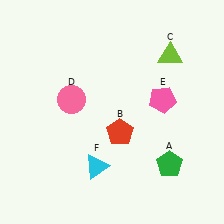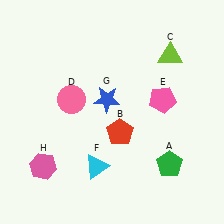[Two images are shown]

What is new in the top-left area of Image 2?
A blue star (G) was added in the top-left area of Image 2.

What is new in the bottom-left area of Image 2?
A pink hexagon (H) was added in the bottom-left area of Image 2.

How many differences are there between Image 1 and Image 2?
There are 2 differences between the two images.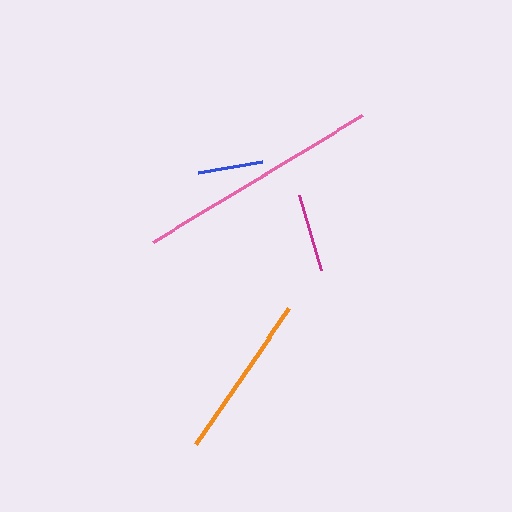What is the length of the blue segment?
The blue segment is approximately 65 pixels long.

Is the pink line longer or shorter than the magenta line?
The pink line is longer than the magenta line.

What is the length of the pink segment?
The pink segment is approximately 244 pixels long.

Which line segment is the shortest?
The blue line is the shortest at approximately 65 pixels.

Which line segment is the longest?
The pink line is the longest at approximately 244 pixels.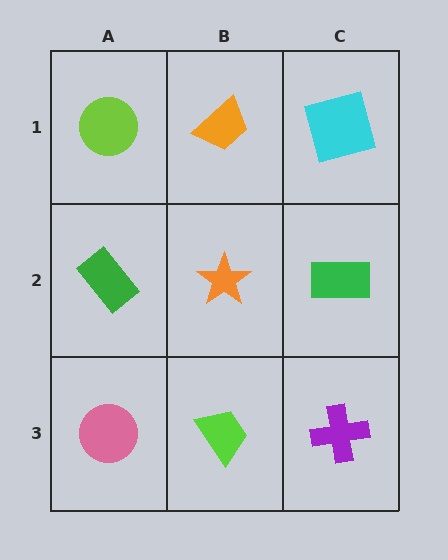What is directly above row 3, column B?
An orange star.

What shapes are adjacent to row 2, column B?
An orange trapezoid (row 1, column B), a lime trapezoid (row 3, column B), a green rectangle (row 2, column A), a green rectangle (row 2, column C).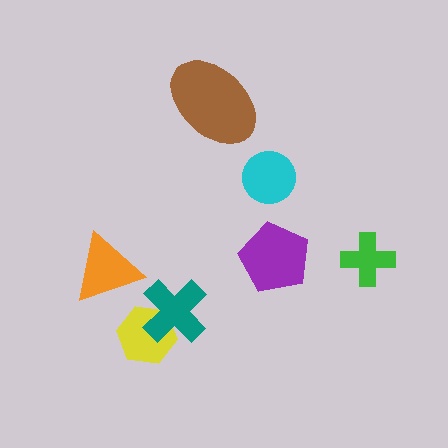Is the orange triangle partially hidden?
No, no other shape covers it.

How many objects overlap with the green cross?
0 objects overlap with the green cross.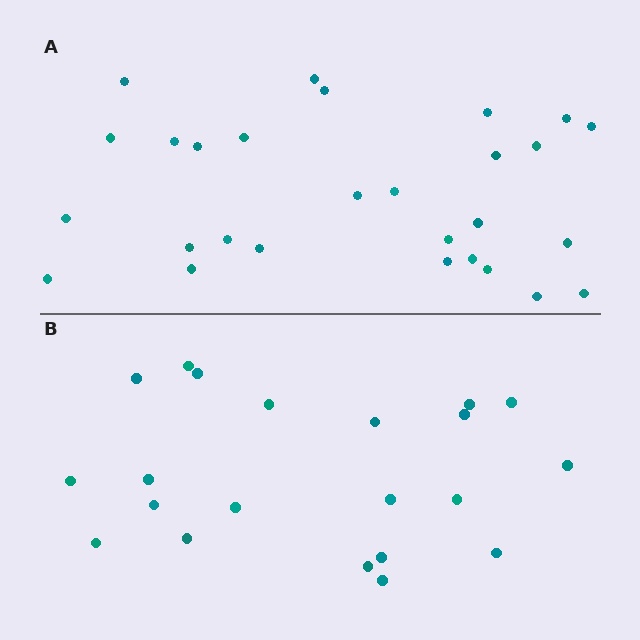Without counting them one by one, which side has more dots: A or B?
Region A (the top region) has more dots.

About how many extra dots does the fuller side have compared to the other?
Region A has roughly 8 or so more dots than region B.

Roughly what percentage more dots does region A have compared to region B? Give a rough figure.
About 35% more.